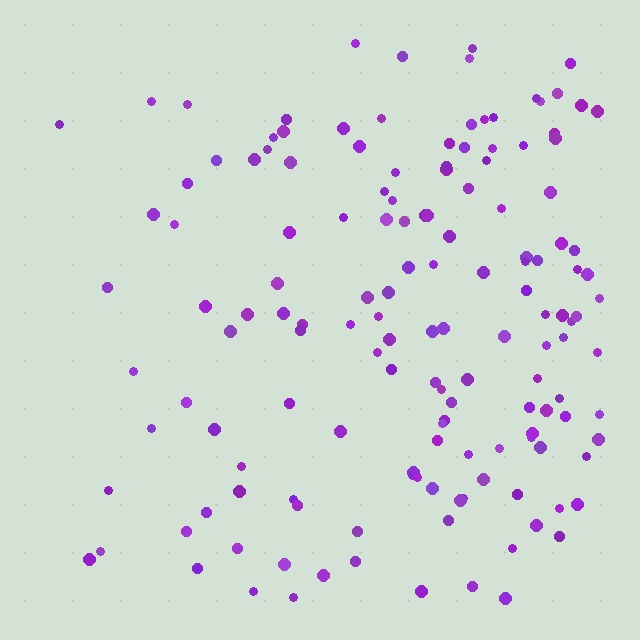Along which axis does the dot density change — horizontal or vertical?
Horizontal.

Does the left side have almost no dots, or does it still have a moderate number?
Still a moderate number, just noticeably fewer than the right.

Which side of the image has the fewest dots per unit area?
The left.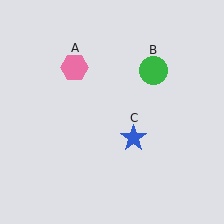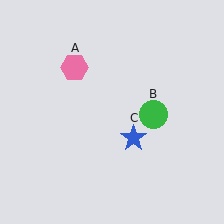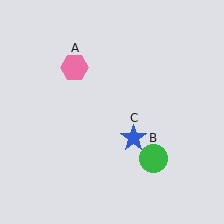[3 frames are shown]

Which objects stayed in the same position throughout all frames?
Pink hexagon (object A) and blue star (object C) remained stationary.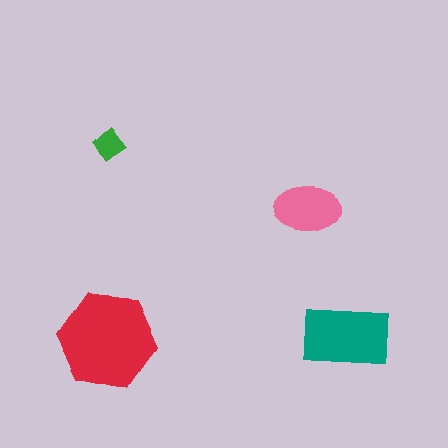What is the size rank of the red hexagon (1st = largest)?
1st.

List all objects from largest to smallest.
The red hexagon, the teal rectangle, the pink ellipse, the green diamond.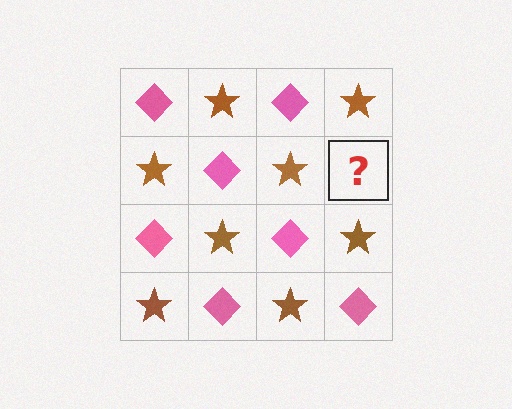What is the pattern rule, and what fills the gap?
The rule is that it alternates pink diamond and brown star in a checkerboard pattern. The gap should be filled with a pink diamond.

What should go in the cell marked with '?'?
The missing cell should contain a pink diamond.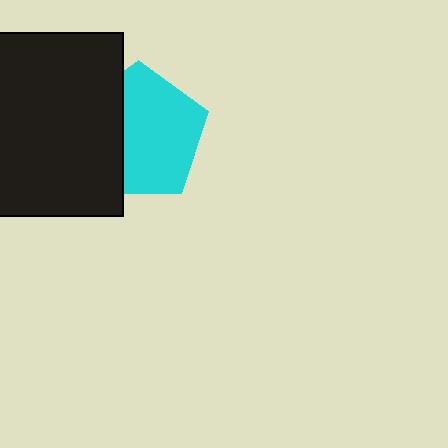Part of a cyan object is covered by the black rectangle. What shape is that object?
It is a pentagon.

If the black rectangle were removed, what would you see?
You would see the complete cyan pentagon.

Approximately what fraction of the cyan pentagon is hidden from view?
Roughly 35% of the cyan pentagon is hidden behind the black rectangle.